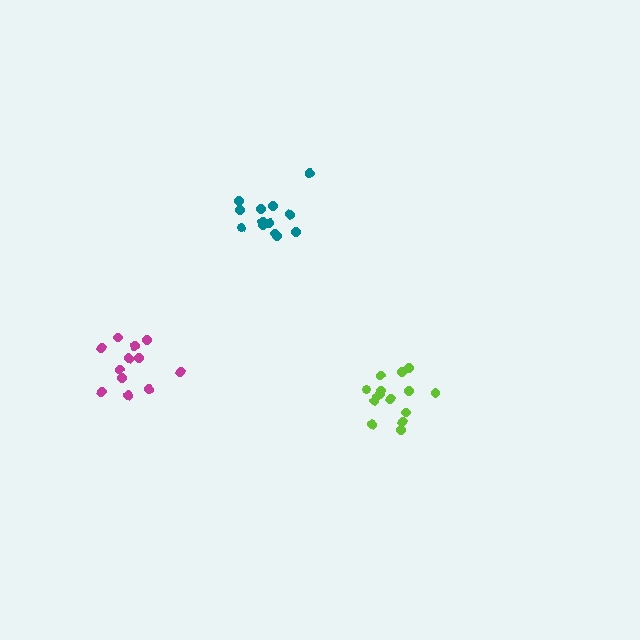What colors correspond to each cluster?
The clusters are colored: teal, lime, magenta.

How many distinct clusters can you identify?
There are 3 distinct clusters.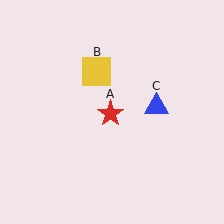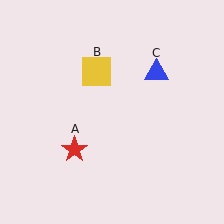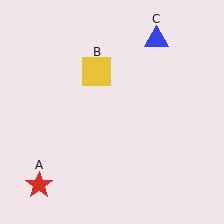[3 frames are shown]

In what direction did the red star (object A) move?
The red star (object A) moved down and to the left.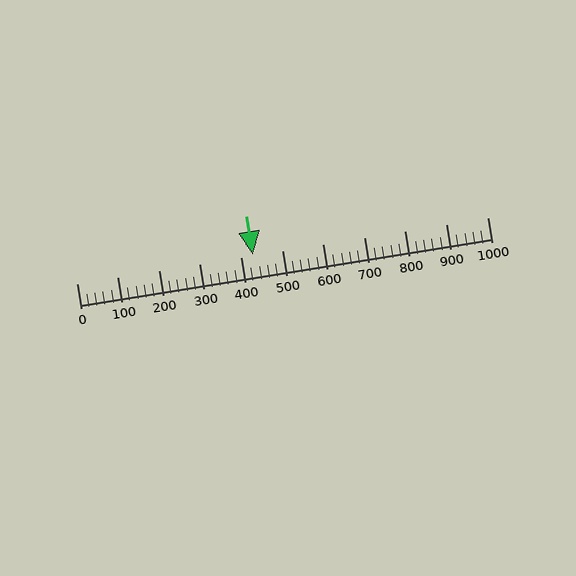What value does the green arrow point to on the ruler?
The green arrow points to approximately 429.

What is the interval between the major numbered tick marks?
The major tick marks are spaced 100 units apart.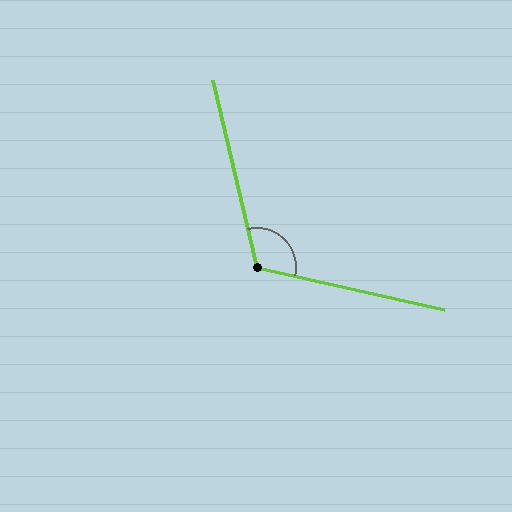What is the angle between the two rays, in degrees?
Approximately 116 degrees.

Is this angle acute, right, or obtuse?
It is obtuse.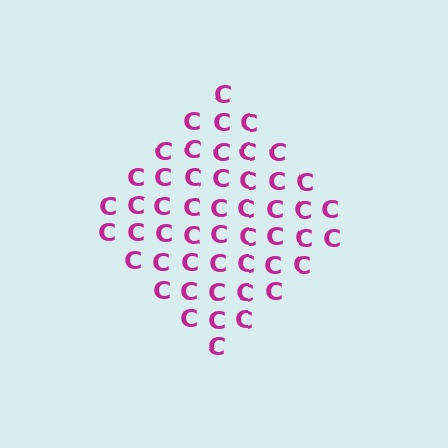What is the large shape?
The large shape is a diamond.